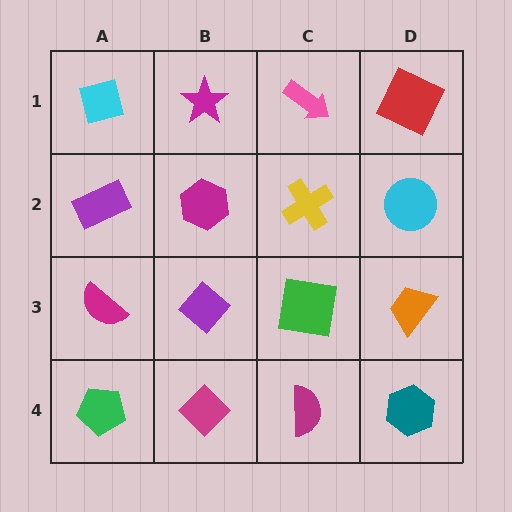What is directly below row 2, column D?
An orange trapezoid.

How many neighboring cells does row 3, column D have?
3.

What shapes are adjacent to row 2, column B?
A magenta star (row 1, column B), a purple diamond (row 3, column B), a purple rectangle (row 2, column A), a yellow cross (row 2, column C).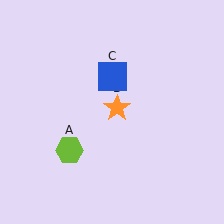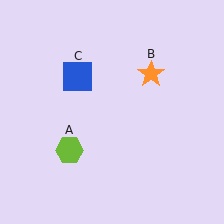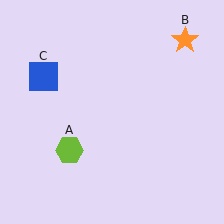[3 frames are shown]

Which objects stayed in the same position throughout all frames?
Lime hexagon (object A) remained stationary.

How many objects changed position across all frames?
2 objects changed position: orange star (object B), blue square (object C).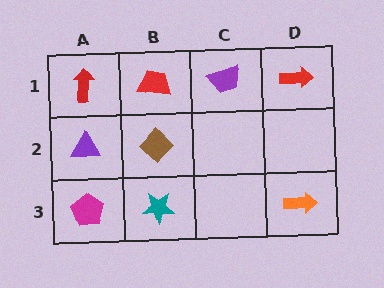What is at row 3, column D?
An orange arrow.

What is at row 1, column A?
A red arrow.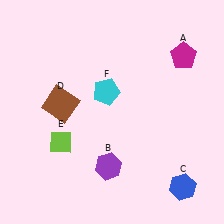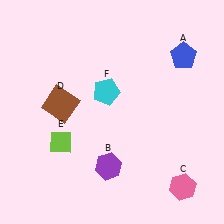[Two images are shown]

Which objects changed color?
A changed from magenta to blue. C changed from blue to pink.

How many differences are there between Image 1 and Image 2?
There are 2 differences between the two images.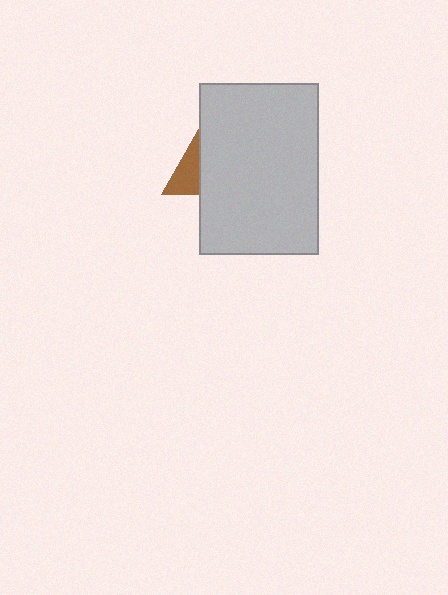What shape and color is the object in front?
The object in front is a light gray rectangle.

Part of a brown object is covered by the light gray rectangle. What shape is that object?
It is a triangle.